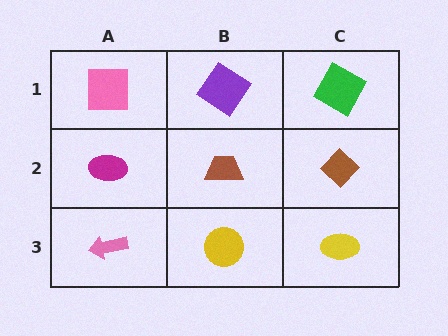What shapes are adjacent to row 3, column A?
A magenta ellipse (row 2, column A), a yellow circle (row 3, column B).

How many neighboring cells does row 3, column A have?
2.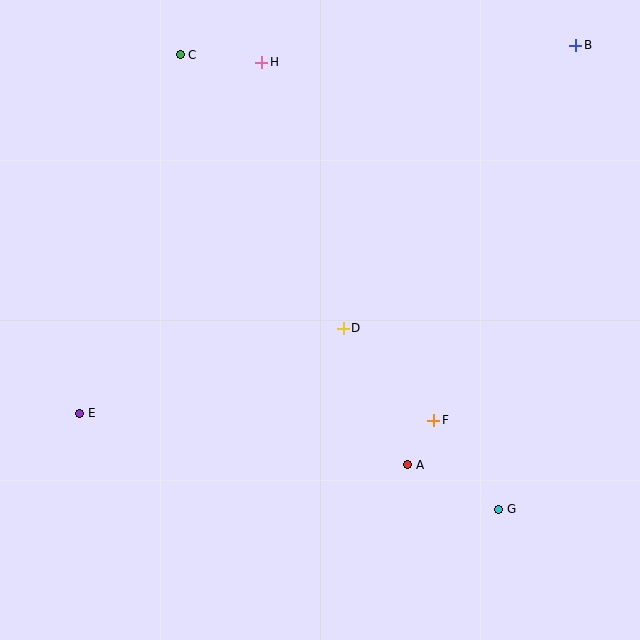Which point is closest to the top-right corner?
Point B is closest to the top-right corner.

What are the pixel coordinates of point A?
Point A is at (408, 465).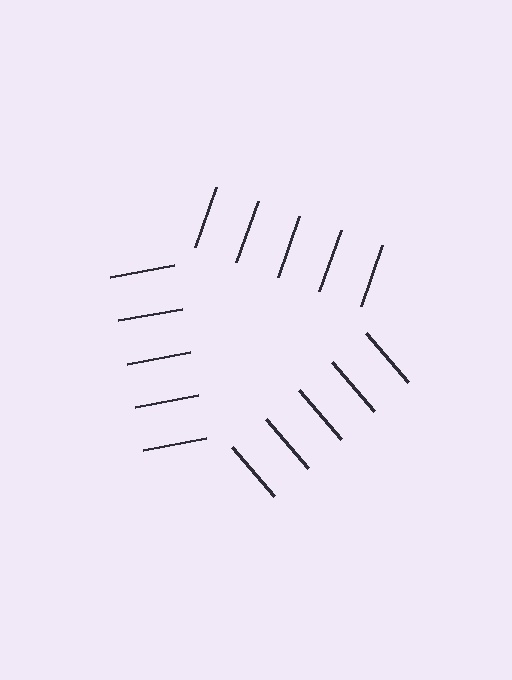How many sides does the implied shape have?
3 sides — the line-ends trace a triangle.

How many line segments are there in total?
15 — 5 along each of the 3 edges.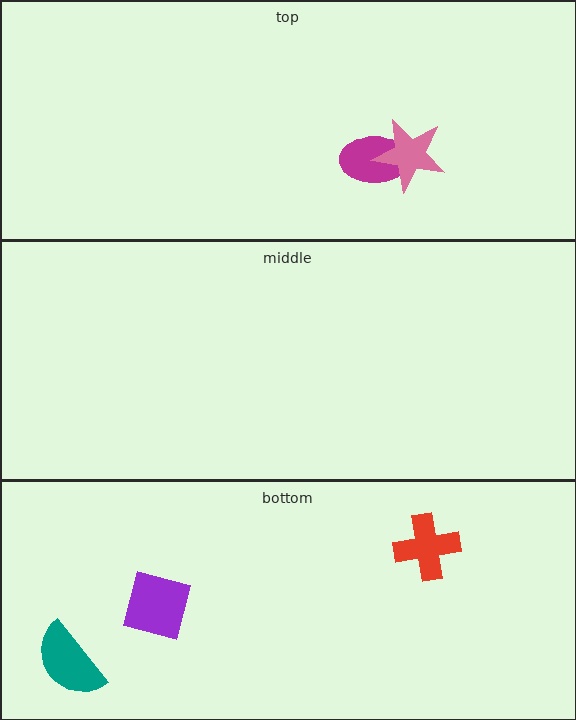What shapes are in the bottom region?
The purple square, the teal semicircle, the red cross.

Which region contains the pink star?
The top region.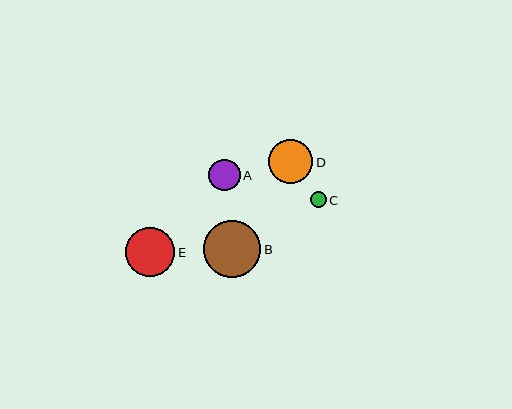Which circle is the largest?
Circle B is the largest with a size of approximately 57 pixels.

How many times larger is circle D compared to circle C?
Circle D is approximately 2.8 times the size of circle C.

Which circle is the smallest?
Circle C is the smallest with a size of approximately 16 pixels.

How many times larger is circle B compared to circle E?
Circle B is approximately 1.2 times the size of circle E.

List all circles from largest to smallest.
From largest to smallest: B, E, D, A, C.